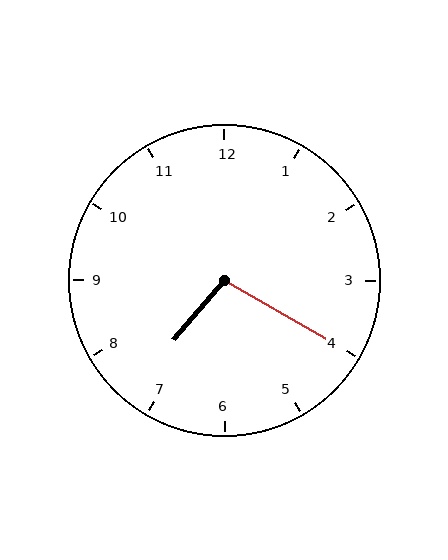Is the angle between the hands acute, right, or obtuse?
It is obtuse.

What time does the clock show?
7:20.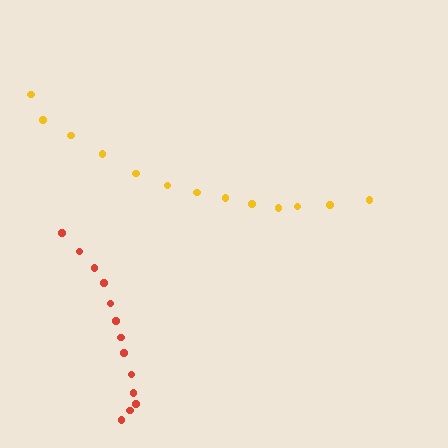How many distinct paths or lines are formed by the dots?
There are 2 distinct paths.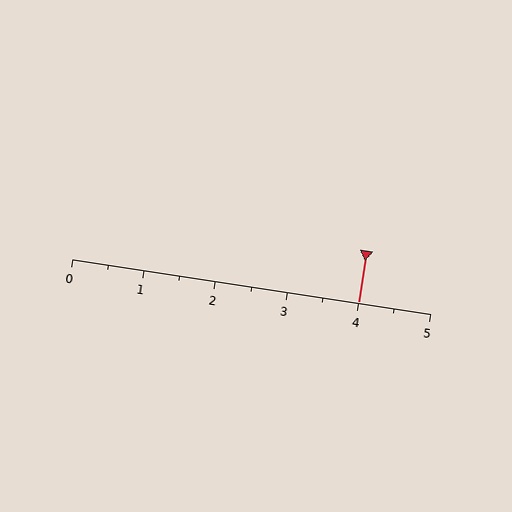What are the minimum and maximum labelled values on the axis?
The axis runs from 0 to 5.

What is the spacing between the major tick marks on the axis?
The major ticks are spaced 1 apart.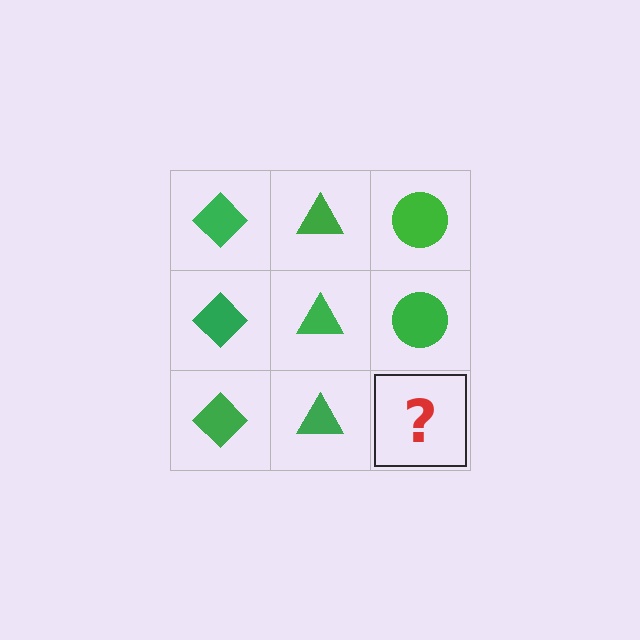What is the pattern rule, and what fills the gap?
The rule is that each column has a consistent shape. The gap should be filled with a green circle.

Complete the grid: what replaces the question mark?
The question mark should be replaced with a green circle.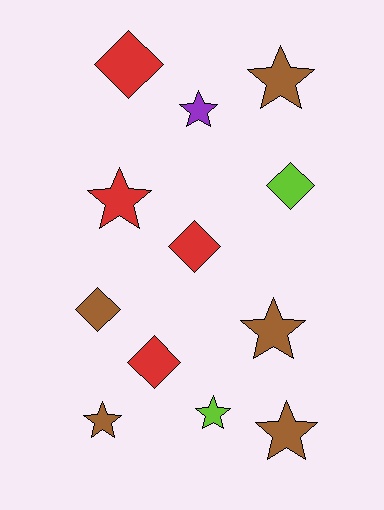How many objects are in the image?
There are 12 objects.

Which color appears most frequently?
Brown, with 5 objects.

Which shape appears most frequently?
Star, with 7 objects.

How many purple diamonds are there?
There are no purple diamonds.